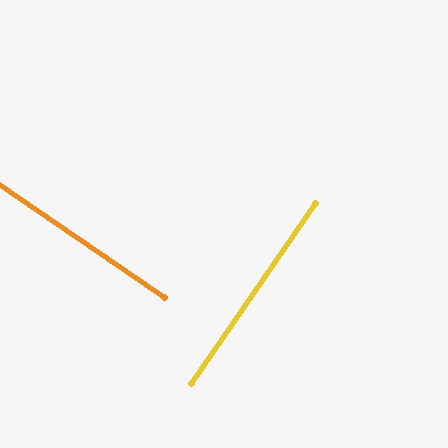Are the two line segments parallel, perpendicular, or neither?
Perpendicular — they meet at approximately 90°.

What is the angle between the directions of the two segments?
Approximately 90 degrees.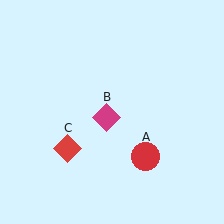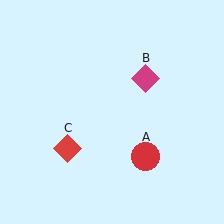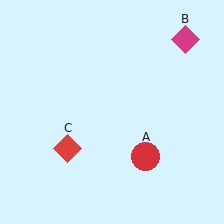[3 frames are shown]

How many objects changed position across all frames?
1 object changed position: magenta diamond (object B).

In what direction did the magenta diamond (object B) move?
The magenta diamond (object B) moved up and to the right.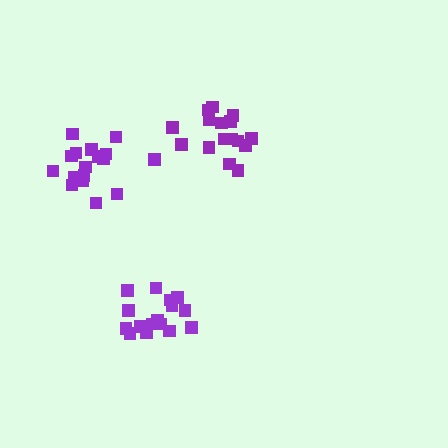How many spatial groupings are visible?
There are 3 spatial groupings.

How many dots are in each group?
Group 1: 18 dots, Group 2: 16 dots, Group 3: 17 dots (51 total).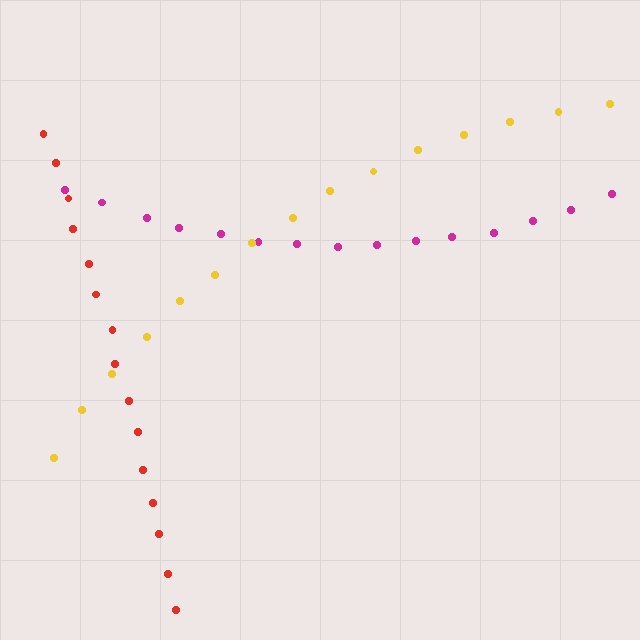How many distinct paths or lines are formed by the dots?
There are 3 distinct paths.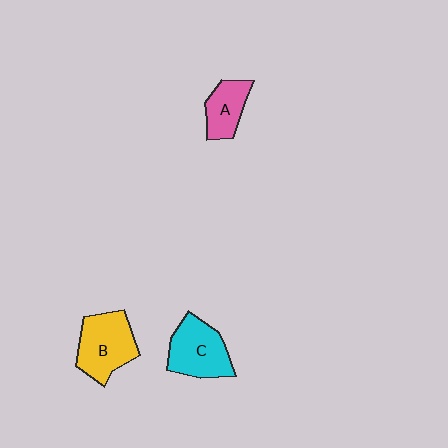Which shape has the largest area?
Shape B (yellow).